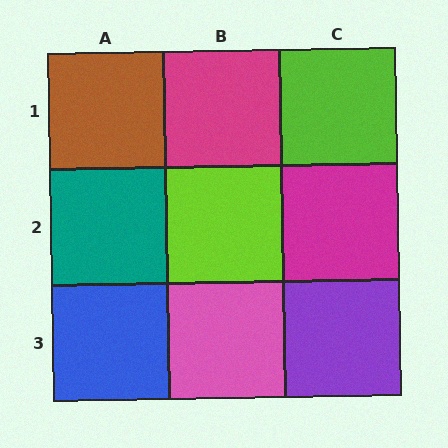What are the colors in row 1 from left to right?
Brown, magenta, lime.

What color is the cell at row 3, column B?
Pink.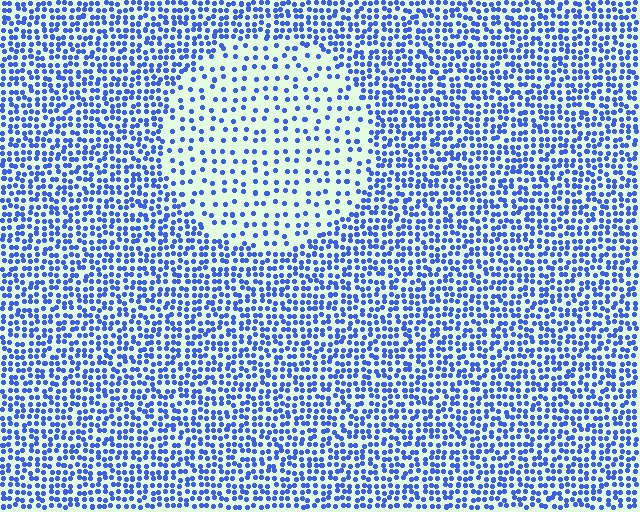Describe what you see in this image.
The image contains small blue elements arranged at two different densities. A circle-shaped region is visible where the elements are less densely packed than the surrounding area.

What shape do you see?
I see a circle.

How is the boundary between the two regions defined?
The boundary is defined by a change in element density (approximately 2.3x ratio). All elements are the same color, size, and shape.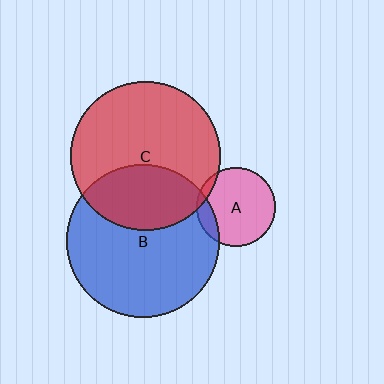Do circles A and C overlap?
Yes.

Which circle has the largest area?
Circle B (blue).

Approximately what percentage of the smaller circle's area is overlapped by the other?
Approximately 5%.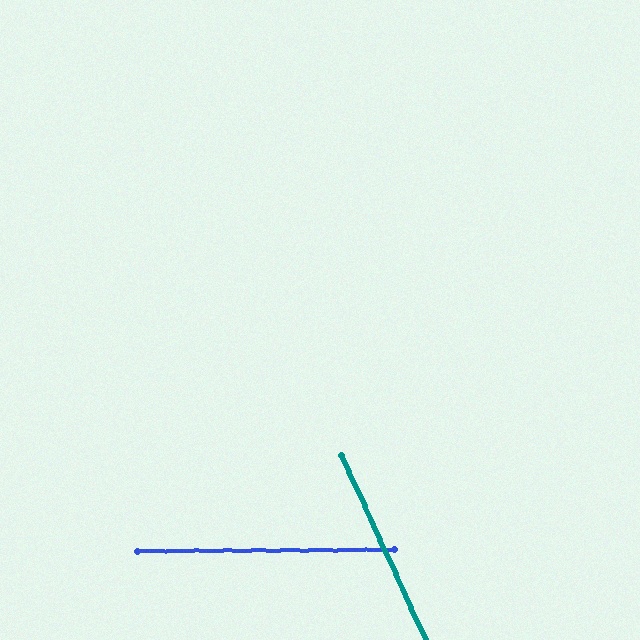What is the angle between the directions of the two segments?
Approximately 66 degrees.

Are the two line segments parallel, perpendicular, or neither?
Neither parallel nor perpendicular — they differ by about 66°.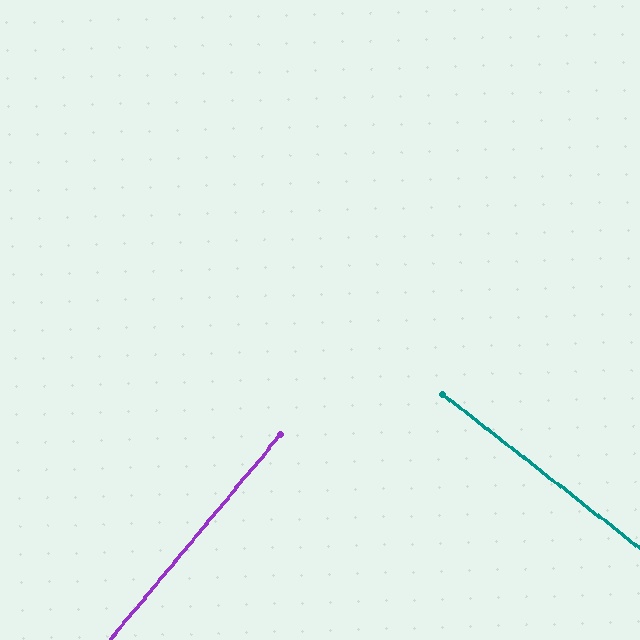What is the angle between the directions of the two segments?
Approximately 88 degrees.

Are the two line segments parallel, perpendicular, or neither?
Perpendicular — they meet at approximately 88°.